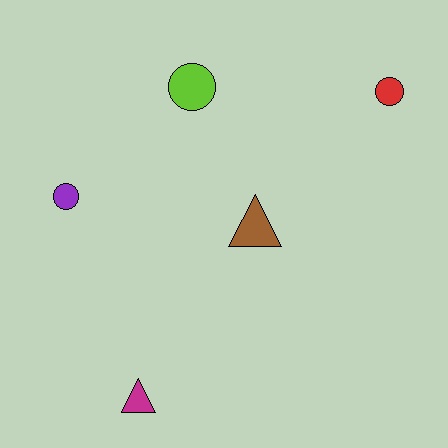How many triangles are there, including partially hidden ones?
There are 2 triangles.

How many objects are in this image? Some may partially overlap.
There are 5 objects.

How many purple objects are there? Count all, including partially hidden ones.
There is 1 purple object.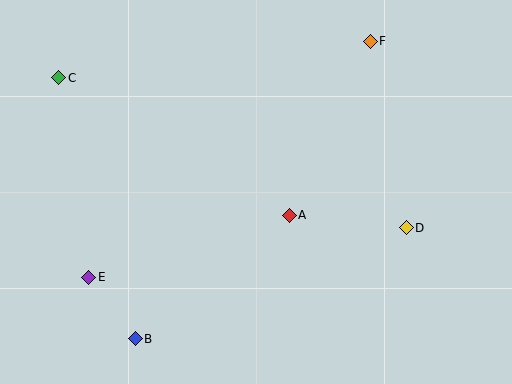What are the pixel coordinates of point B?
Point B is at (135, 339).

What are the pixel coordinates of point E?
Point E is at (89, 277).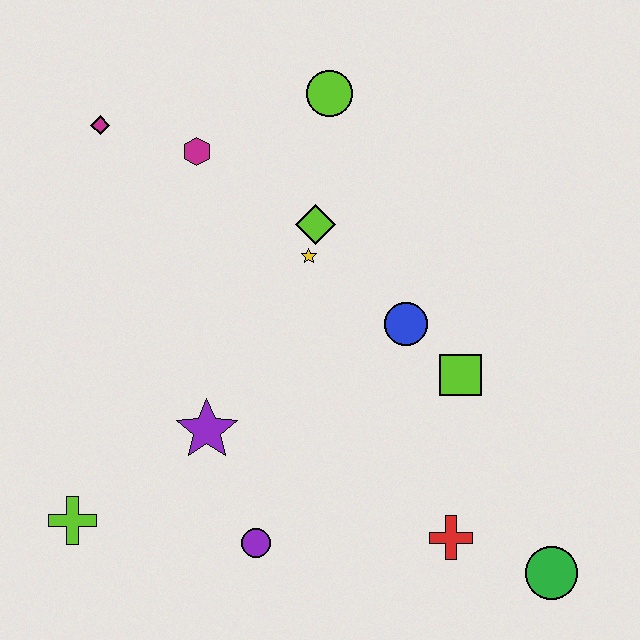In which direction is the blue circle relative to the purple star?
The blue circle is to the right of the purple star.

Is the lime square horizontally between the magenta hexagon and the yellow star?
No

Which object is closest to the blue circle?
The lime square is closest to the blue circle.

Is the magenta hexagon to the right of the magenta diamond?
Yes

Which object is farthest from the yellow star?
The green circle is farthest from the yellow star.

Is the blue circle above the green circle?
Yes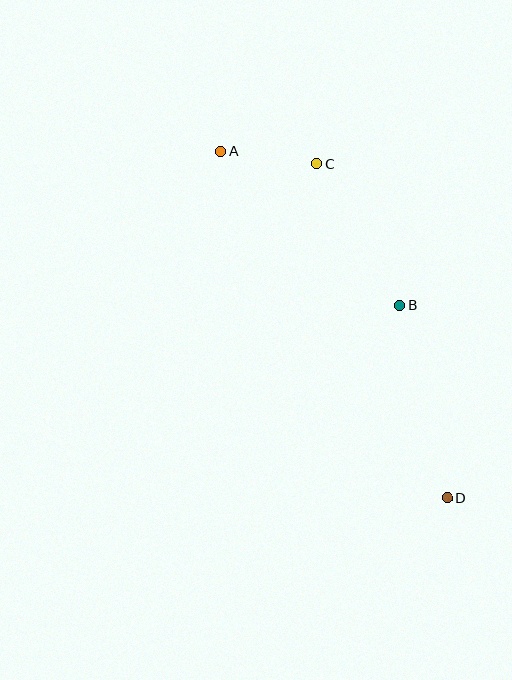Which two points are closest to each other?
Points A and C are closest to each other.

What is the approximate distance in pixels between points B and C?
The distance between B and C is approximately 164 pixels.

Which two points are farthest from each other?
Points A and D are farthest from each other.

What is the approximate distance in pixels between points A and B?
The distance between A and B is approximately 236 pixels.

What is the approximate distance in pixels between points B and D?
The distance between B and D is approximately 198 pixels.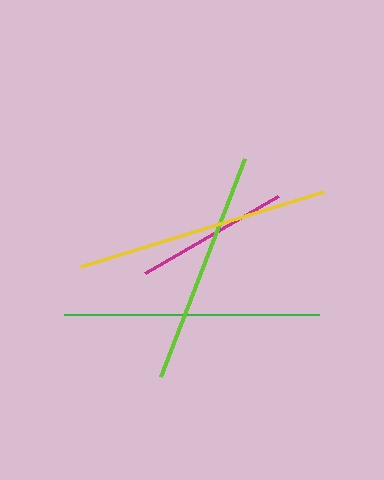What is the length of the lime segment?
The lime segment is approximately 234 pixels long.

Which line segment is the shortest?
The magenta line is the shortest at approximately 154 pixels.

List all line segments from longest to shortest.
From longest to shortest: green, yellow, lime, magenta.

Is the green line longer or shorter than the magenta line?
The green line is longer than the magenta line.